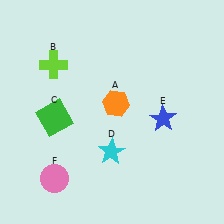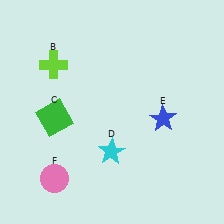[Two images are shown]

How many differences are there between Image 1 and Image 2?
There is 1 difference between the two images.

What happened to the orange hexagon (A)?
The orange hexagon (A) was removed in Image 2. It was in the top-right area of Image 1.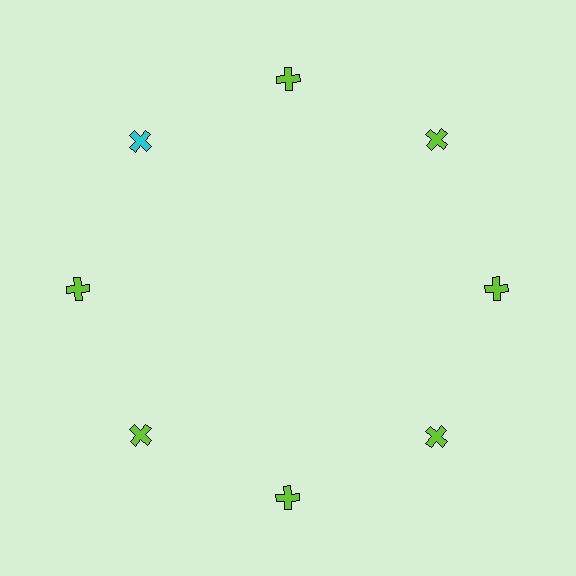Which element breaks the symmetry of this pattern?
The cyan cross at roughly the 10 o'clock position breaks the symmetry. All other shapes are lime crosses.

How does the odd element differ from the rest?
It has a different color: cyan instead of lime.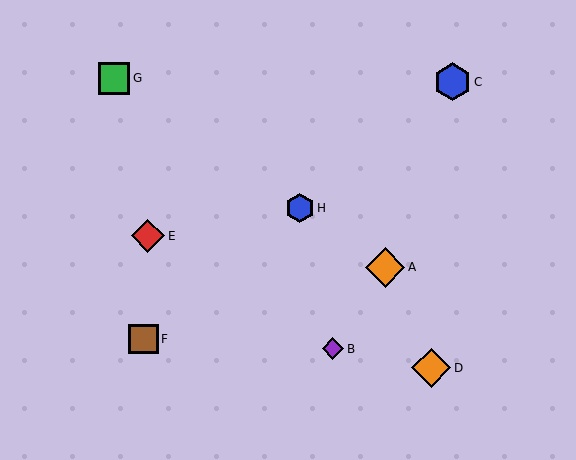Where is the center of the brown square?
The center of the brown square is at (143, 339).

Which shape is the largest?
The orange diamond (labeled A) is the largest.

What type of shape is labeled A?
Shape A is an orange diamond.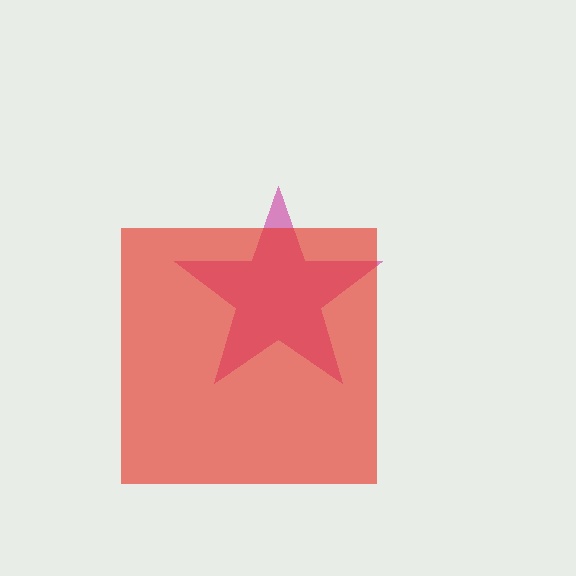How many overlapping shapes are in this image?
There are 2 overlapping shapes in the image.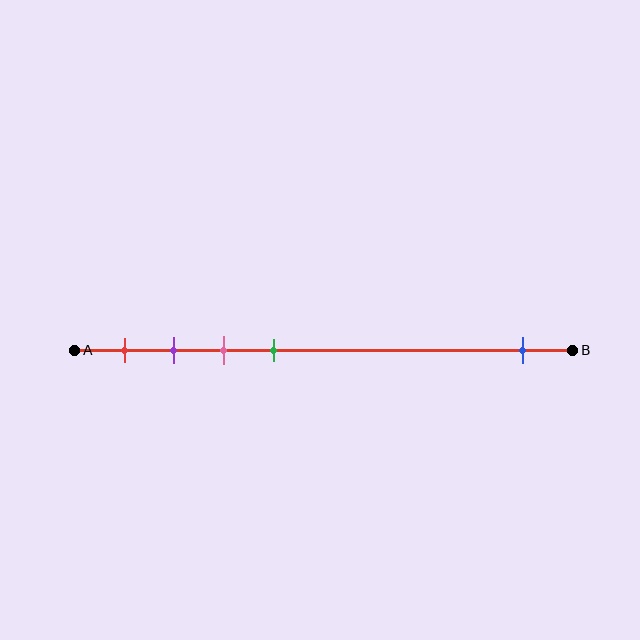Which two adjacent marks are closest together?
The purple and pink marks are the closest adjacent pair.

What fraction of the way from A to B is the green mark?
The green mark is approximately 40% (0.4) of the way from A to B.